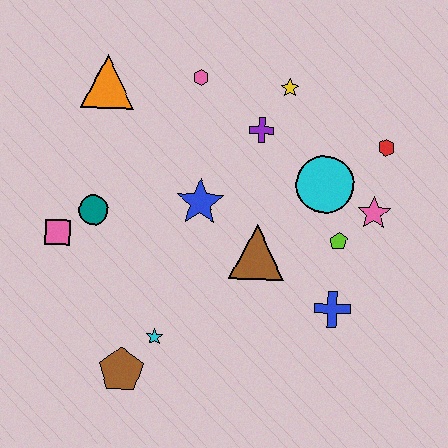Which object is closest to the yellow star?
The purple cross is closest to the yellow star.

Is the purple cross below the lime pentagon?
No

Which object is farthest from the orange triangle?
The blue cross is farthest from the orange triangle.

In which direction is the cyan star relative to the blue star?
The cyan star is below the blue star.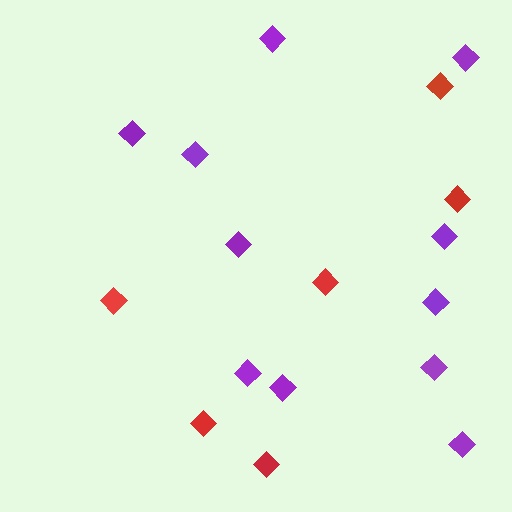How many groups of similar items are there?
There are 2 groups: one group of purple diamonds (11) and one group of red diamonds (6).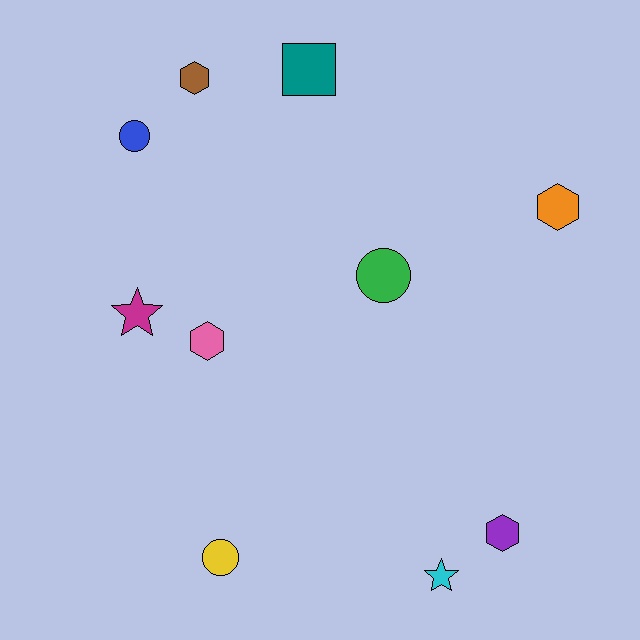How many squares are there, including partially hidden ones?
There is 1 square.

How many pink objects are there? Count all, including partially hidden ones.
There is 1 pink object.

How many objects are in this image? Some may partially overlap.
There are 10 objects.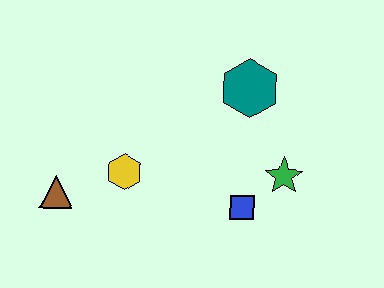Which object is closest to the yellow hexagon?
The brown triangle is closest to the yellow hexagon.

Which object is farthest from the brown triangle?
The green star is farthest from the brown triangle.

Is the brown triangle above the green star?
No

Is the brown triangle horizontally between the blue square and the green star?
No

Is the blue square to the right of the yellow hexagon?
Yes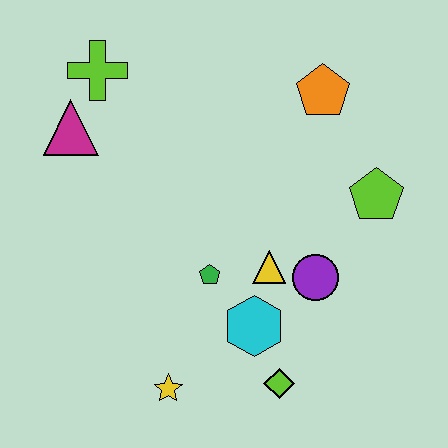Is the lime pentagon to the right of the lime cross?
Yes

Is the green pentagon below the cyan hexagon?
No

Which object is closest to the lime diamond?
The cyan hexagon is closest to the lime diamond.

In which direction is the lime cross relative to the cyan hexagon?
The lime cross is above the cyan hexagon.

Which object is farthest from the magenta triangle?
The lime diamond is farthest from the magenta triangle.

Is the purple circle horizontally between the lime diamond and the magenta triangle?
No